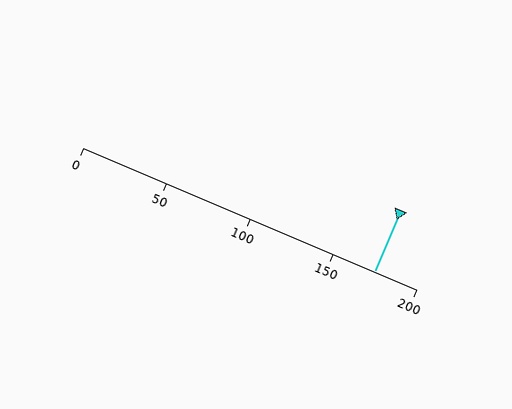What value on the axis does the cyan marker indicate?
The marker indicates approximately 175.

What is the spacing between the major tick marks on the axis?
The major ticks are spaced 50 apart.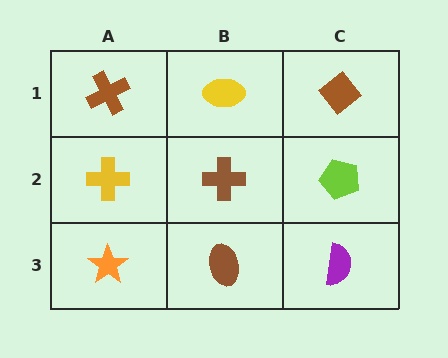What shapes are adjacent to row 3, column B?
A brown cross (row 2, column B), an orange star (row 3, column A), a purple semicircle (row 3, column C).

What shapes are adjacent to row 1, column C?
A lime pentagon (row 2, column C), a yellow ellipse (row 1, column B).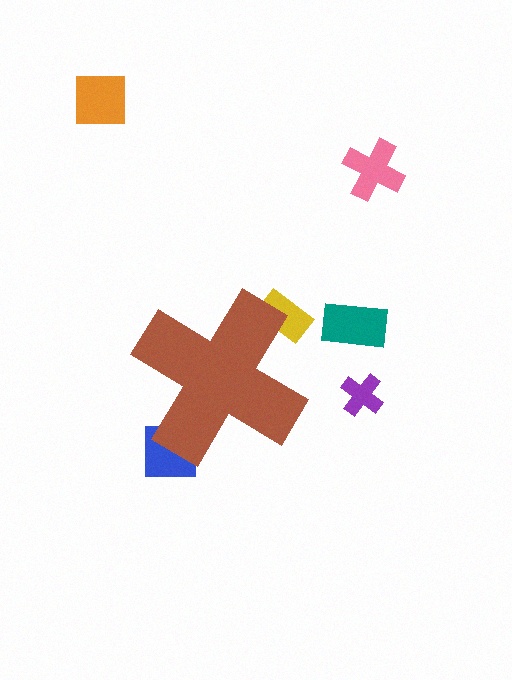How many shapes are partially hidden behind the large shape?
2 shapes are partially hidden.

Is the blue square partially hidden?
Yes, the blue square is partially hidden behind the brown cross.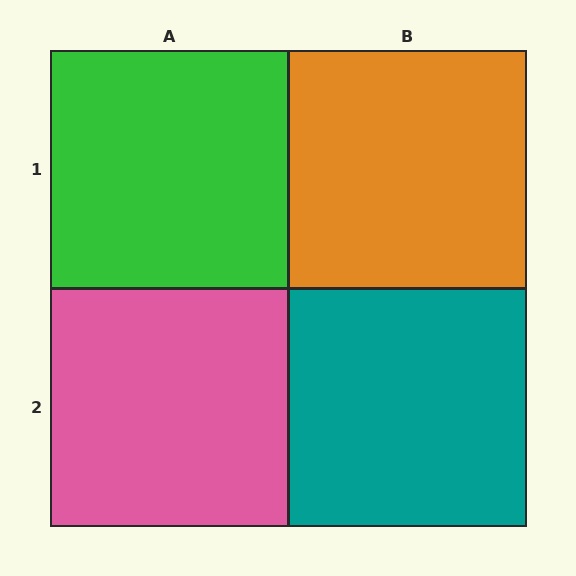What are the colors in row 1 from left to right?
Green, orange.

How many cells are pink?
1 cell is pink.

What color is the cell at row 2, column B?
Teal.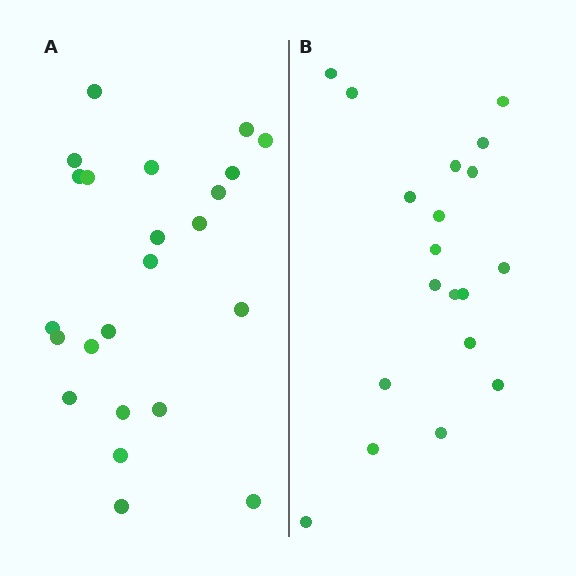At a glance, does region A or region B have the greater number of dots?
Region A (the left region) has more dots.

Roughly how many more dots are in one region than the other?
Region A has about 4 more dots than region B.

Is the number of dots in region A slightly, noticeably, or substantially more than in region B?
Region A has only slightly more — the two regions are fairly close. The ratio is roughly 1.2 to 1.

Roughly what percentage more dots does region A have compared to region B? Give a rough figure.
About 20% more.